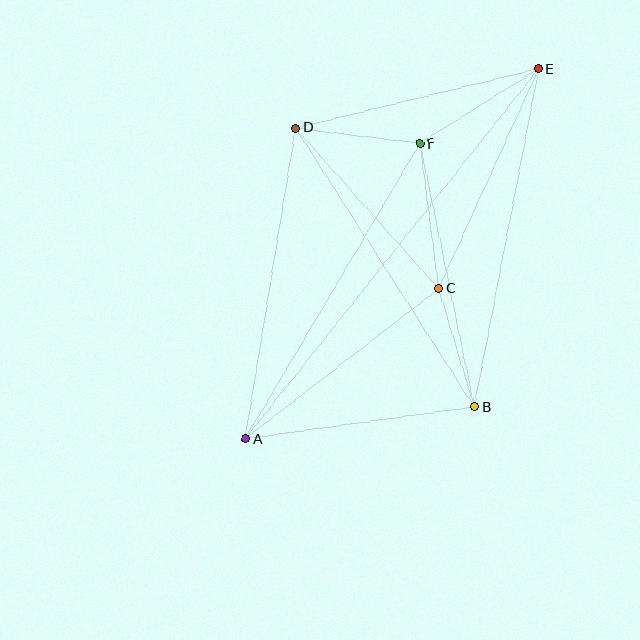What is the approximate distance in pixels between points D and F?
The distance between D and F is approximately 125 pixels.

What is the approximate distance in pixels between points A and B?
The distance between A and B is approximately 231 pixels.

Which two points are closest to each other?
Points B and C are closest to each other.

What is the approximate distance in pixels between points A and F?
The distance between A and F is approximately 343 pixels.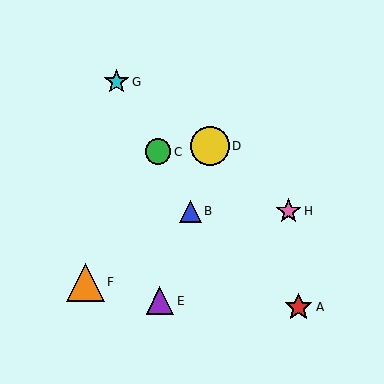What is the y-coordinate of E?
Object E is at y≈301.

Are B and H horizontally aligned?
Yes, both are at y≈211.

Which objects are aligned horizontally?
Objects B, H are aligned horizontally.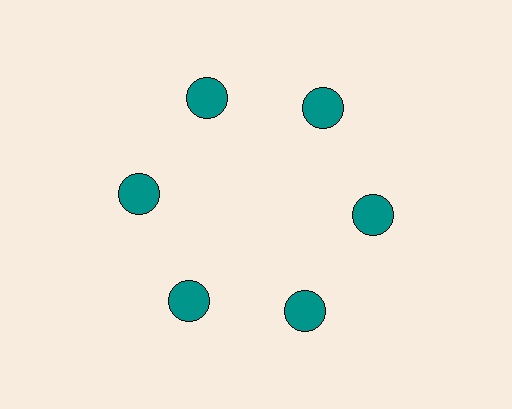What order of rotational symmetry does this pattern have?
This pattern has 6-fold rotational symmetry.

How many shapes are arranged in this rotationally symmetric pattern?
There are 6 shapes, arranged in 6 groups of 1.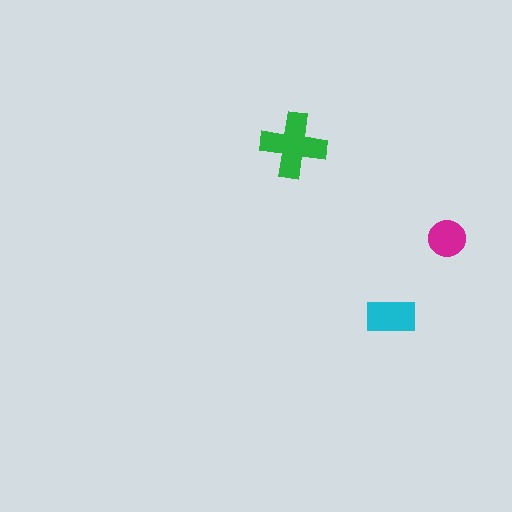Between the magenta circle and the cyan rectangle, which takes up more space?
The cyan rectangle.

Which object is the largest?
The green cross.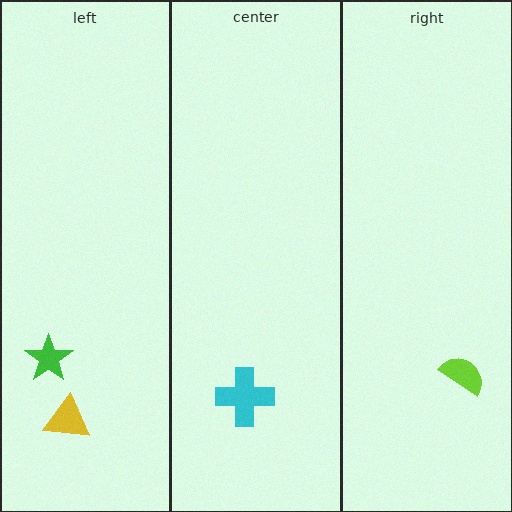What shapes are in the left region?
The green star, the yellow triangle.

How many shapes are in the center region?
1.